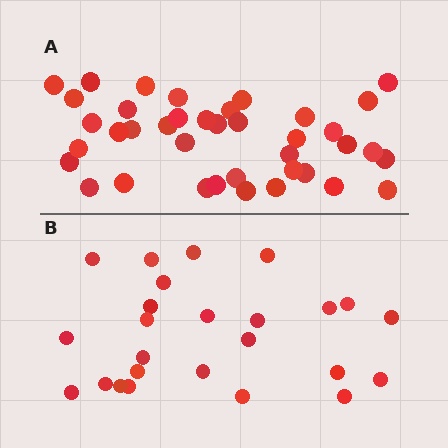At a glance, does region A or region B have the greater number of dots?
Region A (the top region) has more dots.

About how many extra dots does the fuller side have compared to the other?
Region A has approximately 15 more dots than region B.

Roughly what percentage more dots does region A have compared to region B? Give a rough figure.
About 55% more.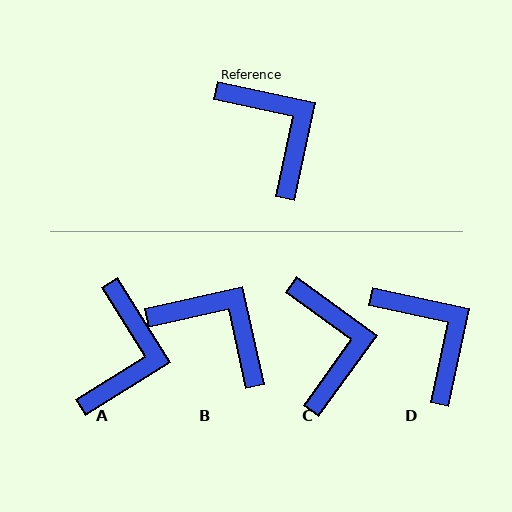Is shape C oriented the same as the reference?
No, it is off by about 24 degrees.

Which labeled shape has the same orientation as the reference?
D.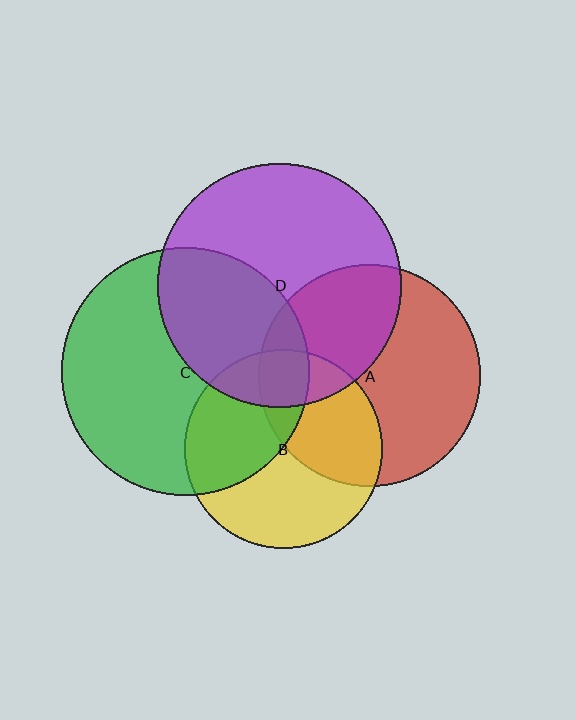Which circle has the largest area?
Circle C (green).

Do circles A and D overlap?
Yes.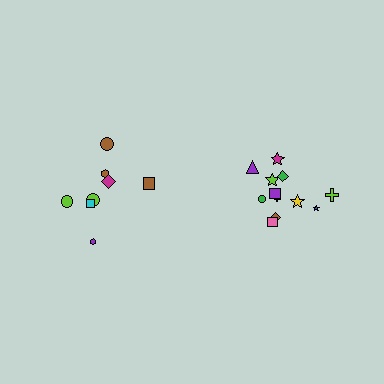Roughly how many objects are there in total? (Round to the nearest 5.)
Roughly 20 objects in total.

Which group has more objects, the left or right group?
The right group.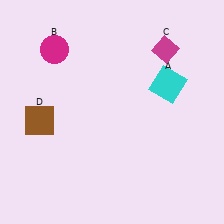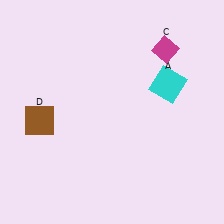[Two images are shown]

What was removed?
The magenta circle (B) was removed in Image 2.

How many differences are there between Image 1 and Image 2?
There is 1 difference between the two images.